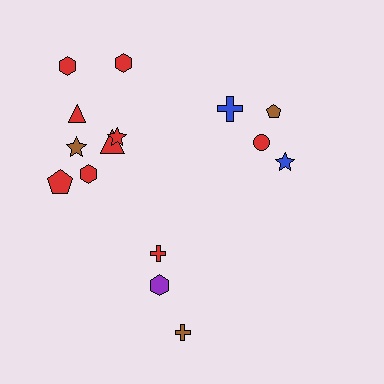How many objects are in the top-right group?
There are 4 objects.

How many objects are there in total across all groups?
There are 15 objects.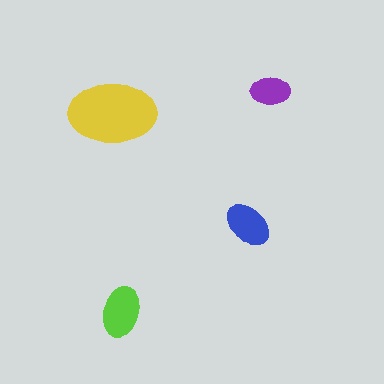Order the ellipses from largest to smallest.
the yellow one, the lime one, the blue one, the purple one.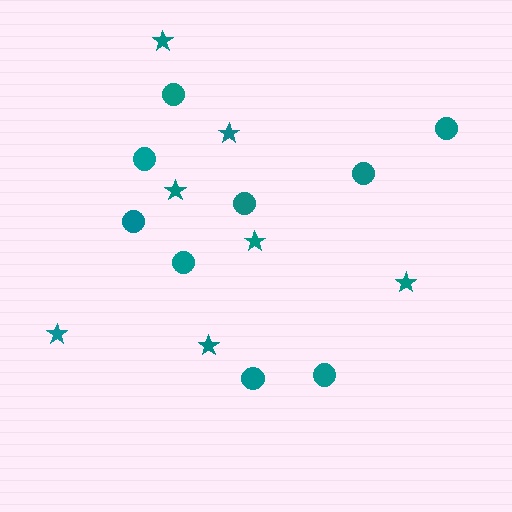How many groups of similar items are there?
There are 2 groups: one group of circles (9) and one group of stars (7).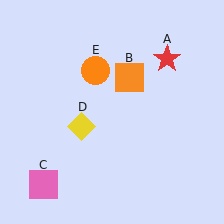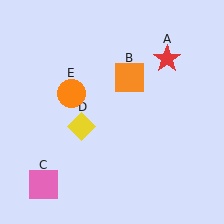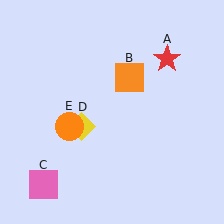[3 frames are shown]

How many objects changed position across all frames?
1 object changed position: orange circle (object E).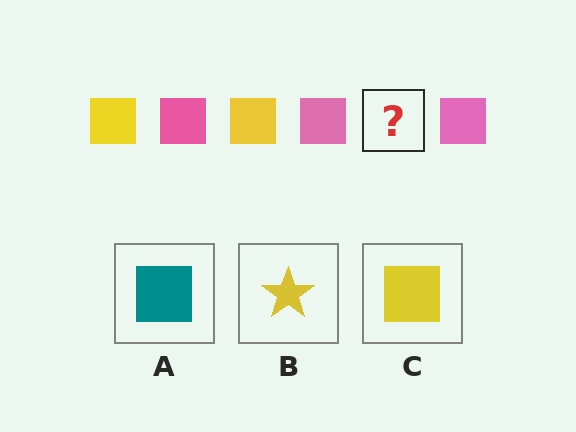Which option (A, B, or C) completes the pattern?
C.